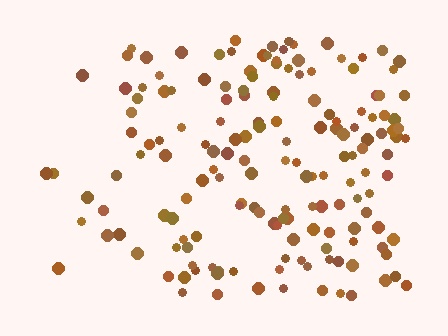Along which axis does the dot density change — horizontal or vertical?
Horizontal.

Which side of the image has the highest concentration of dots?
The right.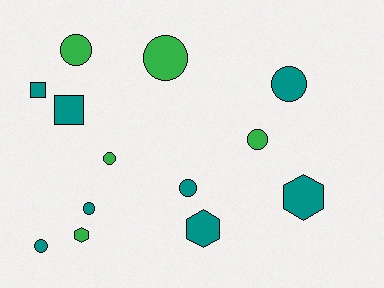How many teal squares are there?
There are 2 teal squares.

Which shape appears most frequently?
Circle, with 8 objects.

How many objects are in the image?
There are 13 objects.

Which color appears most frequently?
Teal, with 8 objects.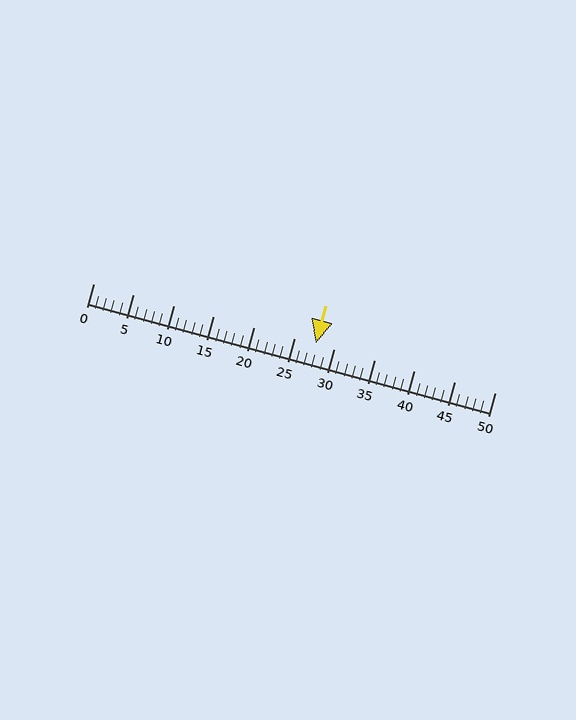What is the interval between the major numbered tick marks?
The major tick marks are spaced 5 units apart.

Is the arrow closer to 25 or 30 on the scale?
The arrow is closer to 30.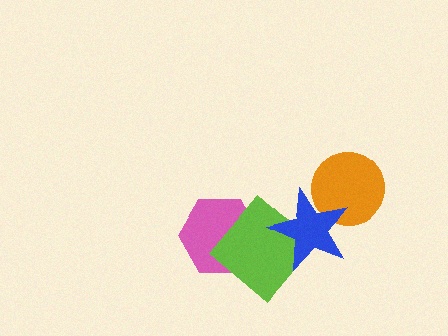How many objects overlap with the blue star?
2 objects overlap with the blue star.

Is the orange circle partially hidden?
Yes, it is partially covered by another shape.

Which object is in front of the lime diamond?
The blue star is in front of the lime diamond.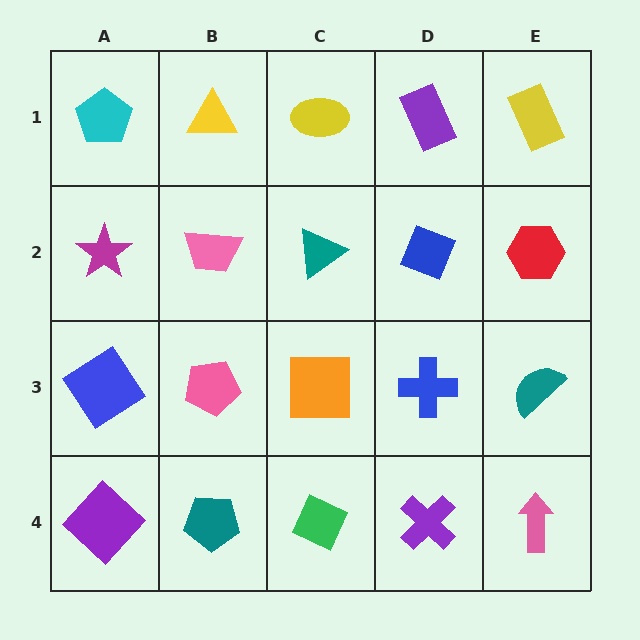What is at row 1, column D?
A purple rectangle.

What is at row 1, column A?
A cyan pentagon.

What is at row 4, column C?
A green diamond.